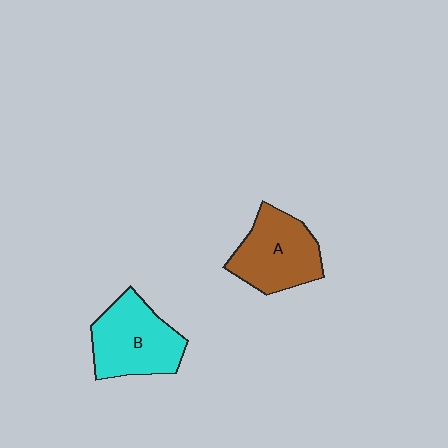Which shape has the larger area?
Shape B (cyan).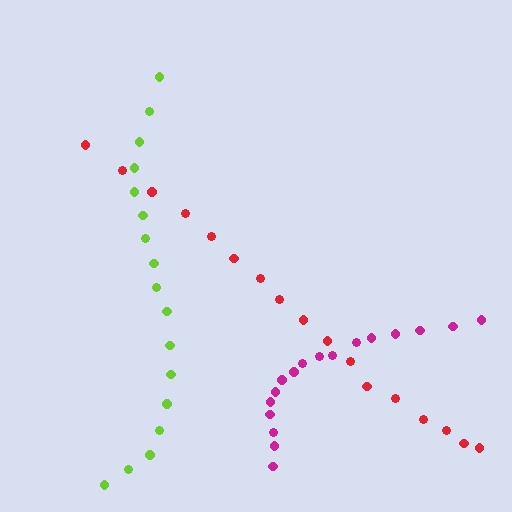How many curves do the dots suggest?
There are 3 distinct paths.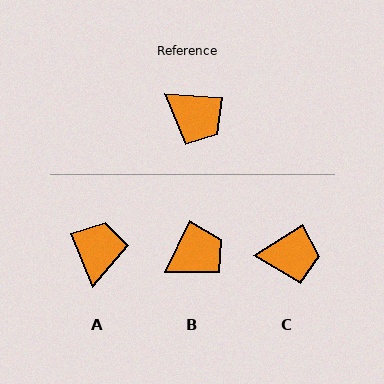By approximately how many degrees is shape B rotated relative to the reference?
Approximately 68 degrees counter-clockwise.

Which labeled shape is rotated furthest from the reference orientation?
A, about 117 degrees away.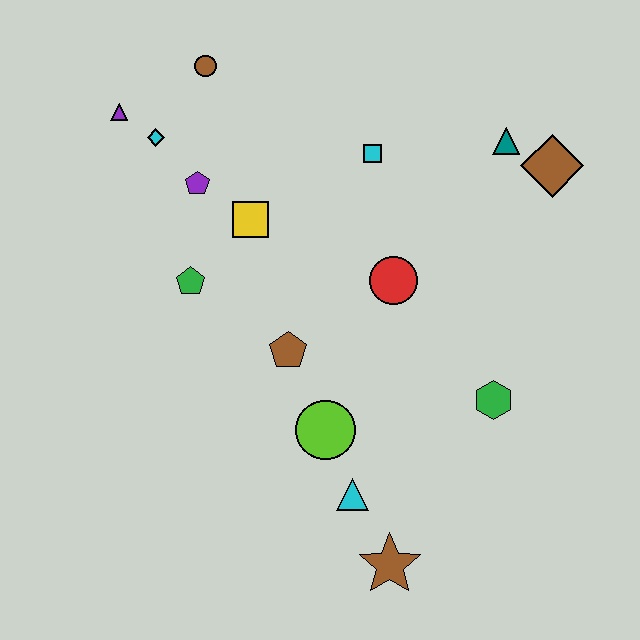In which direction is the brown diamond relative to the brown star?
The brown diamond is above the brown star.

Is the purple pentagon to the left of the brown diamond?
Yes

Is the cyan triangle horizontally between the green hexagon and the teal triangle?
No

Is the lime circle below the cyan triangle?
No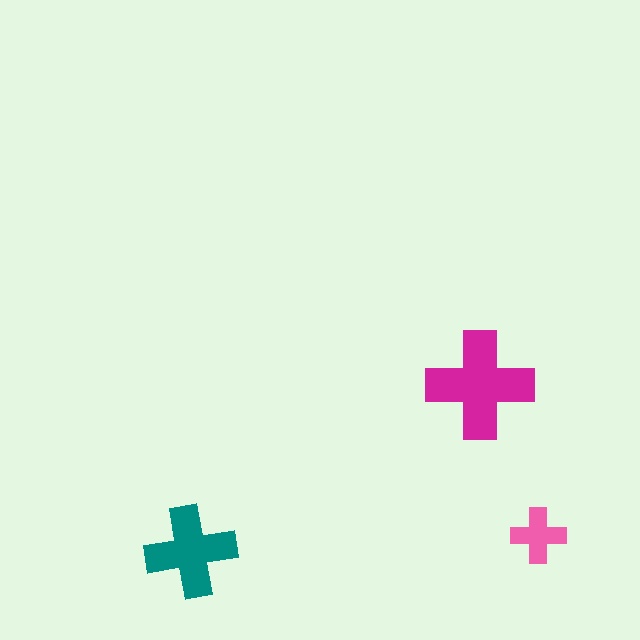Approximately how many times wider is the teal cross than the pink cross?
About 1.5 times wider.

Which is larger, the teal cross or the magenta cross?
The magenta one.